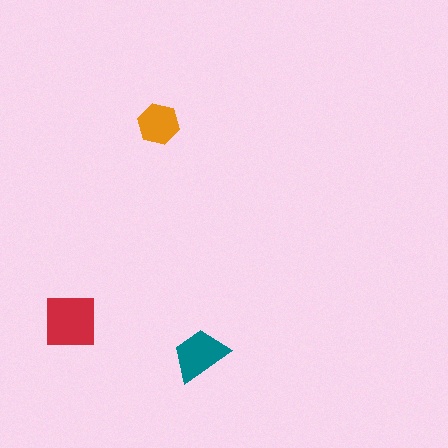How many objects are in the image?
There are 3 objects in the image.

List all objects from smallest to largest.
The orange hexagon, the teal trapezoid, the red square.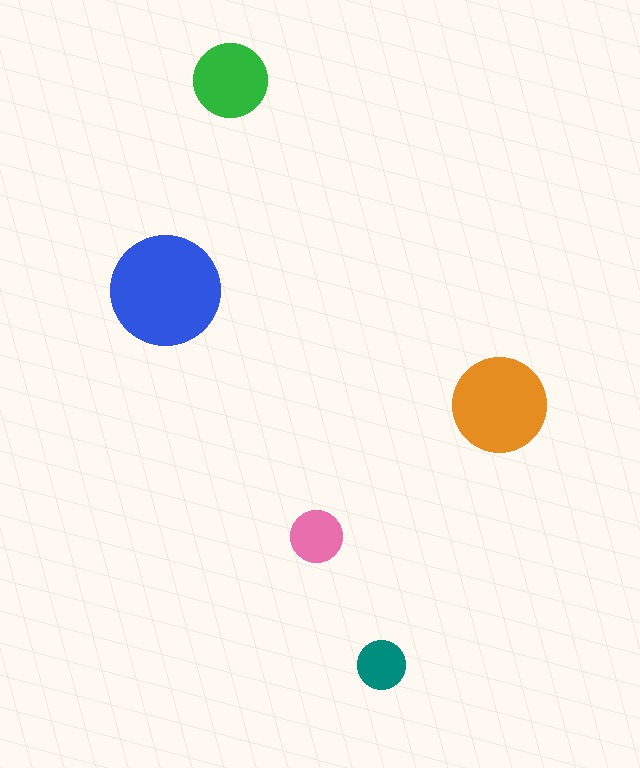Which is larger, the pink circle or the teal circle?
The pink one.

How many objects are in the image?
There are 5 objects in the image.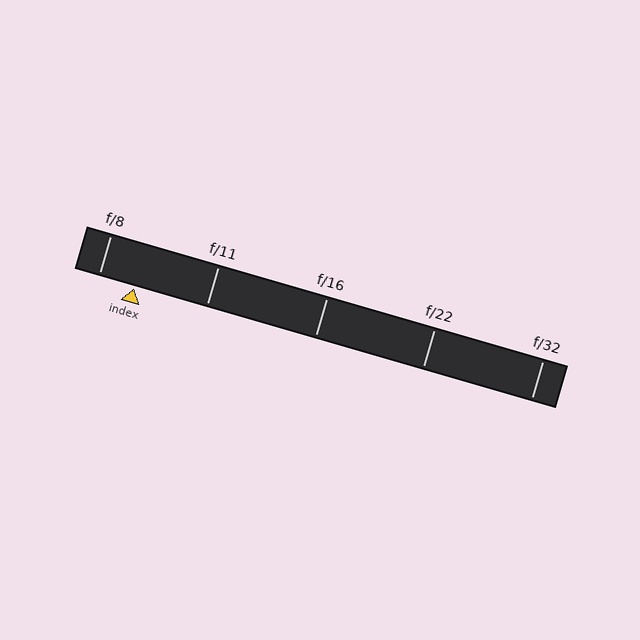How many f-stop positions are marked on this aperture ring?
There are 5 f-stop positions marked.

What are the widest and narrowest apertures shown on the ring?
The widest aperture shown is f/8 and the narrowest is f/32.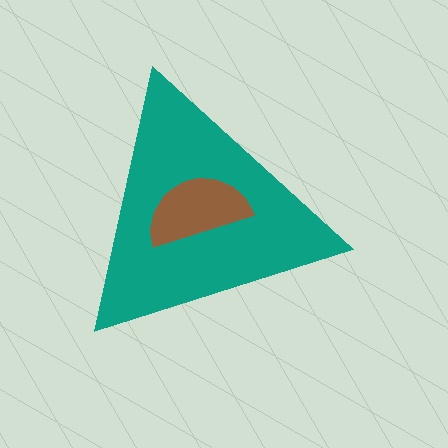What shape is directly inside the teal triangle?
The brown semicircle.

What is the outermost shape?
The teal triangle.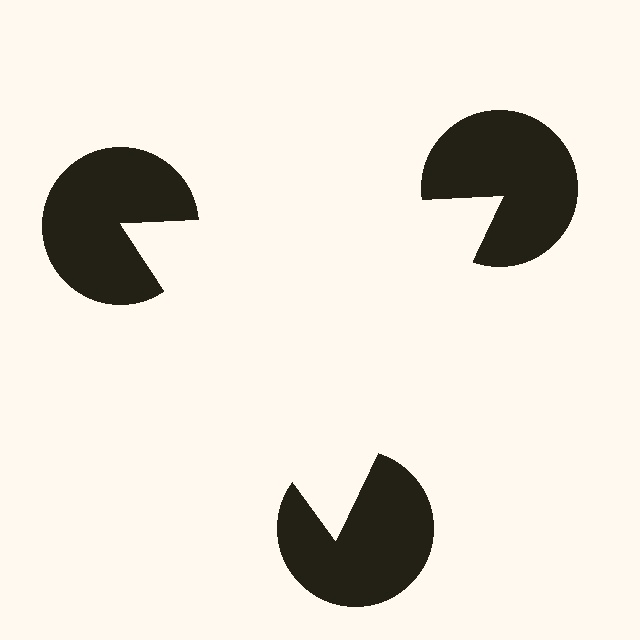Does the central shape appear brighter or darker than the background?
It typically appears slightly brighter than the background, even though no actual brightness change is drawn.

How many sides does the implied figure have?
3 sides.